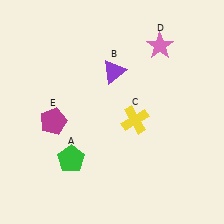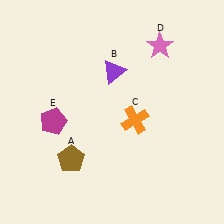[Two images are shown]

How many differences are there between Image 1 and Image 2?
There are 2 differences between the two images.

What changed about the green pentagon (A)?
In Image 1, A is green. In Image 2, it changed to brown.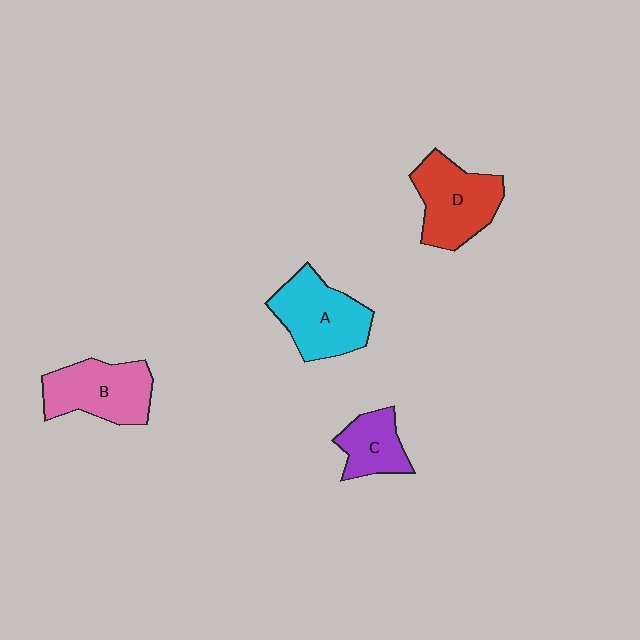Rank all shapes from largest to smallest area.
From largest to smallest: A (cyan), D (red), B (pink), C (purple).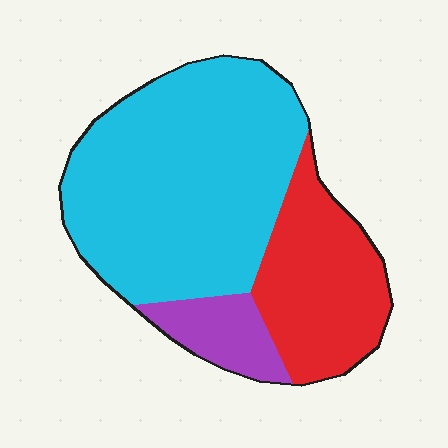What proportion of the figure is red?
Red takes up about one quarter (1/4) of the figure.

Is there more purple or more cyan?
Cyan.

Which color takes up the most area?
Cyan, at roughly 60%.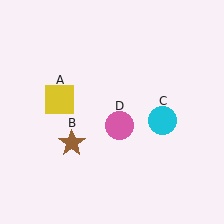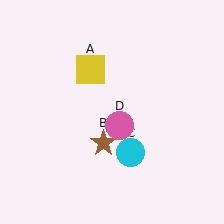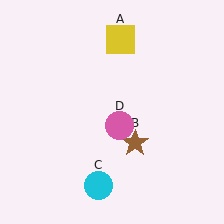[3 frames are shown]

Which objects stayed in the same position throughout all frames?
Pink circle (object D) remained stationary.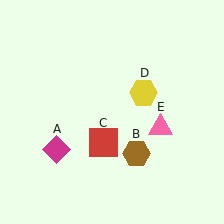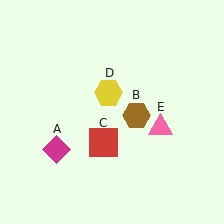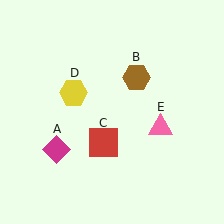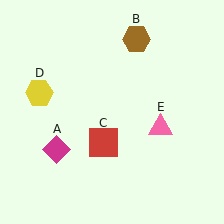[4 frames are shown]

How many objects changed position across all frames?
2 objects changed position: brown hexagon (object B), yellow hexagon (object D).